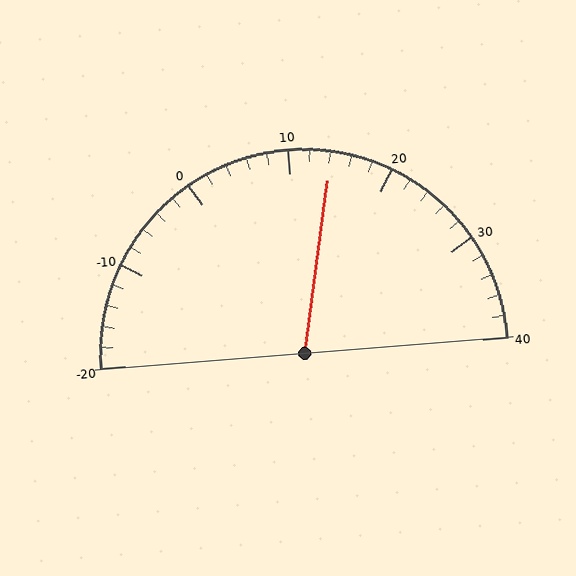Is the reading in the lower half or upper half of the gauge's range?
The reading is in the upper half of the range (-20 to 40).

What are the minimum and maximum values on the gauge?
The gauge ranges from -20 to 40.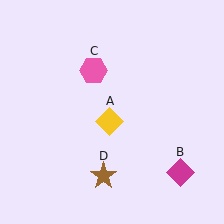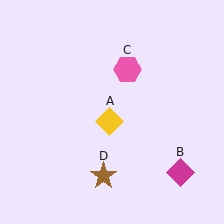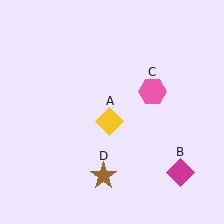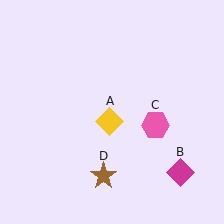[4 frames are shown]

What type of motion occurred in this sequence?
The pink hexagon (object C) rotated clockwise around the center of the scene.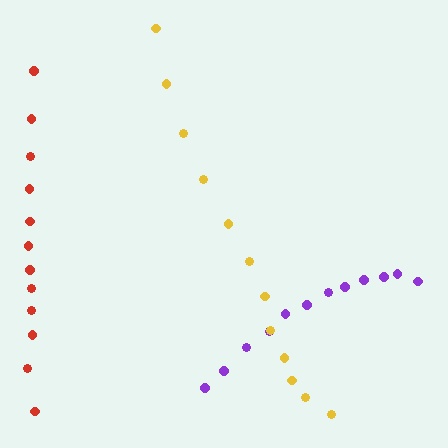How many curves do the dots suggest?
There are 3 distinct paths.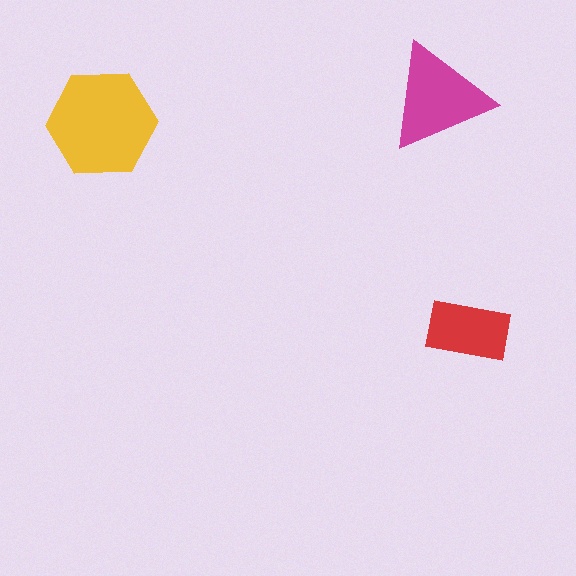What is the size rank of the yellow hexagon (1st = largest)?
1st.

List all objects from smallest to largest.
The red rectangle, the magenta triangle, the yellow hexagon.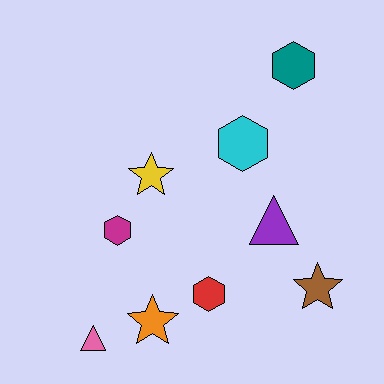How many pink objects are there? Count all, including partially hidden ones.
There is 1 pink object.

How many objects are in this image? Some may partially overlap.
There are 9 objects.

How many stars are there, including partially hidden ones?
There are 3 stars.